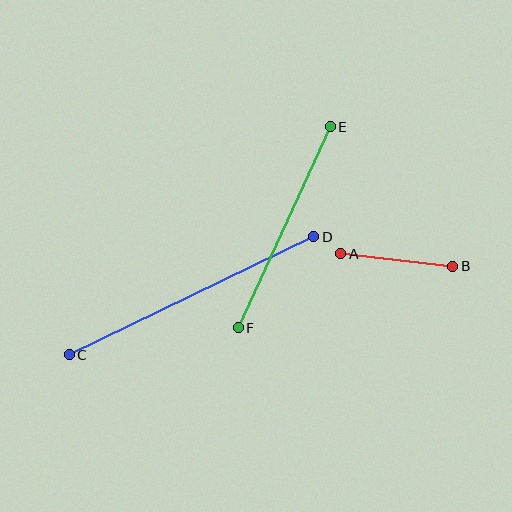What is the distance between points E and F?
The distance is approximately 221 pixels.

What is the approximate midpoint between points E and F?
The midpoint is at approximately (284, 227) pixels.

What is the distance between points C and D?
The distance is approximately 271 pixels.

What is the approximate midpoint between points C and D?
The midpoint is at approximately (192, 296) pixels.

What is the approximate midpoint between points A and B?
The midpoint is at approximately (397, 260) pixels.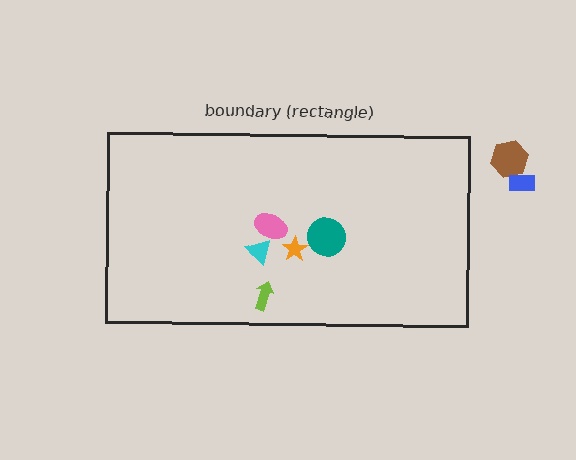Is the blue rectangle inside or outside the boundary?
Outside.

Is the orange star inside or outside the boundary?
Inside.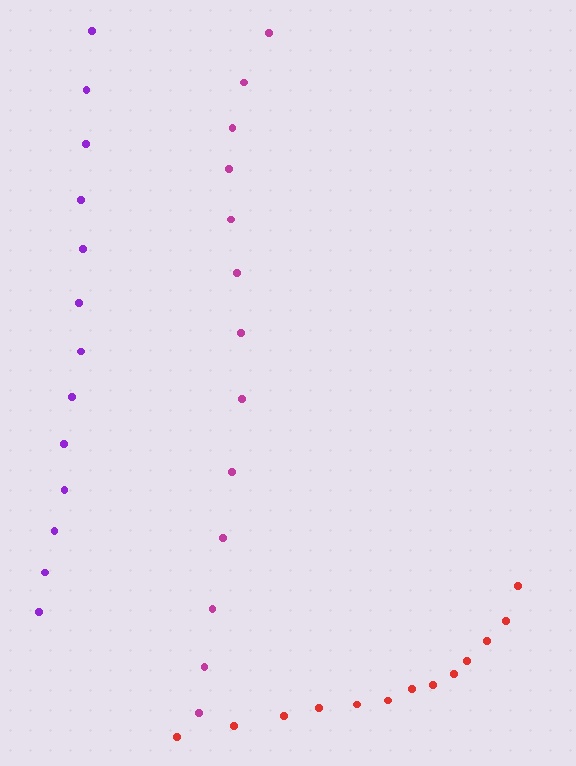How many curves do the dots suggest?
There are 3 distinct paths.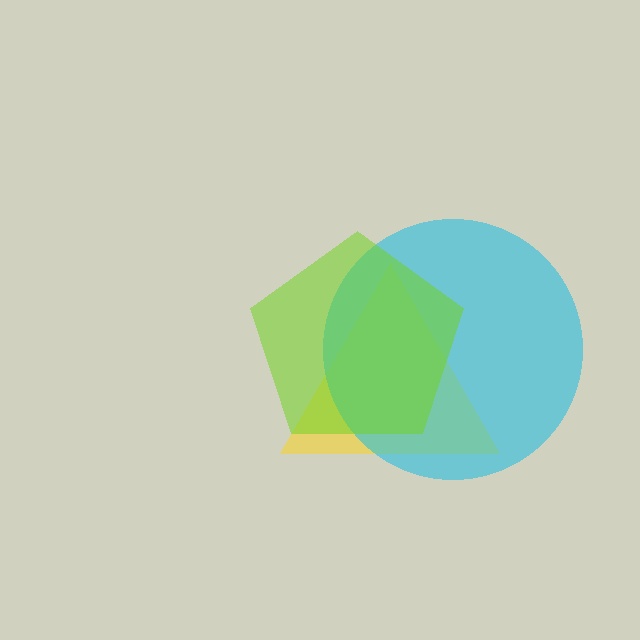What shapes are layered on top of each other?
The layered shapes are: a yellow triangle, a cyan circle, a lime pentagon.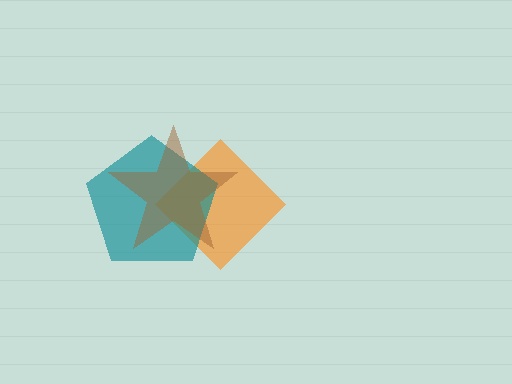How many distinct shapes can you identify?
There are 3 distinct shapes: an orange diamond, a teal pentagon, a brown star.